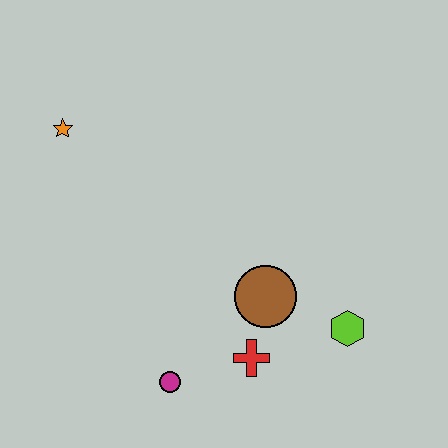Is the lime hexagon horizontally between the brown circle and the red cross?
No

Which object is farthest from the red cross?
The orange star is farthest from the red cross.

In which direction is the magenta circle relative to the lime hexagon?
The magenta circle is to the left of the lime hexagon.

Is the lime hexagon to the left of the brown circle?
No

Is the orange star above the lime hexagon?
Yes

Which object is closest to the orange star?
The brown circle is closest to the orange star.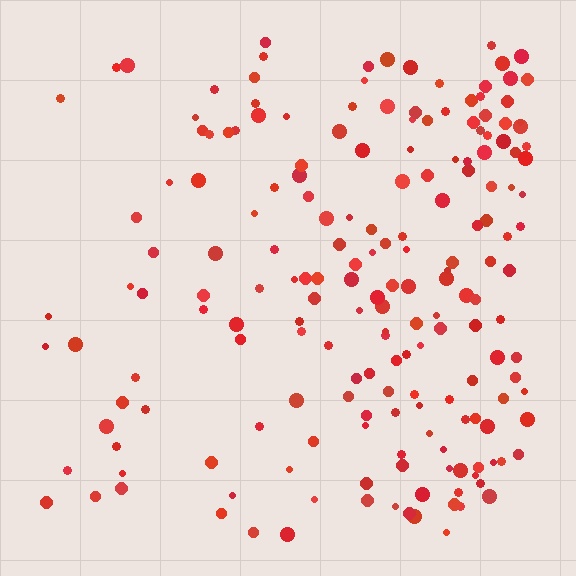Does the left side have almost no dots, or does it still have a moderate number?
Still a moderate number, just noticeably fewer than the right.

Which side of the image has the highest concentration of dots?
The right.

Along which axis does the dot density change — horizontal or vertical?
Horizontal.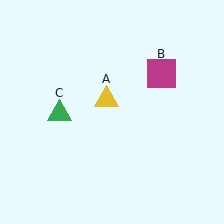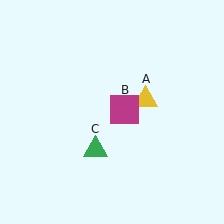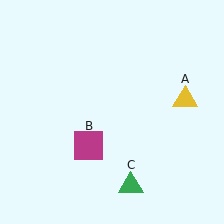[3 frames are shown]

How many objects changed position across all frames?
3 objects changed position: yellow triangle (object A), magenta square (object B), green triangle (object C).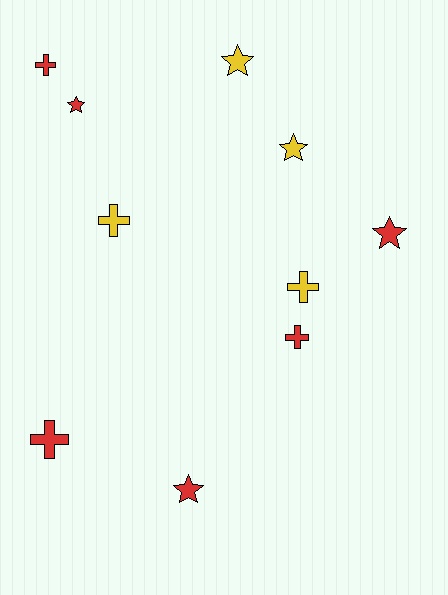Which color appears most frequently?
Red, with 6 objects.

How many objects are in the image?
There are 10 objects.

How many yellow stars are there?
There are 2 yellow stars.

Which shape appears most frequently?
Cross, with 5 objects.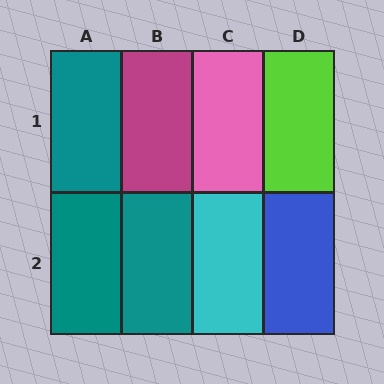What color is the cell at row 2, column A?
Teal.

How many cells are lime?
1 cell is lime.